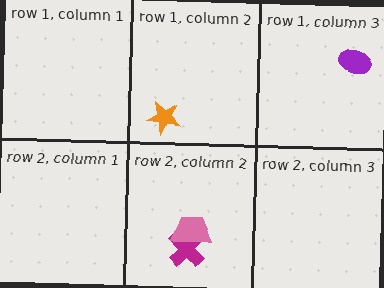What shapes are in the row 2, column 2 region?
The magenta cross, the pink trapezoid.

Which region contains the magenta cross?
The row 2, column 2 region.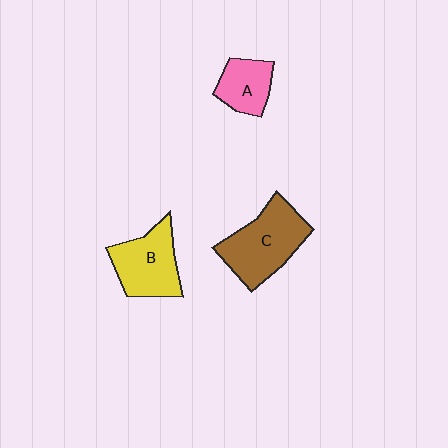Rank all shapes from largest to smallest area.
From largest to smallest: C (brown), B (yellow), A (pink).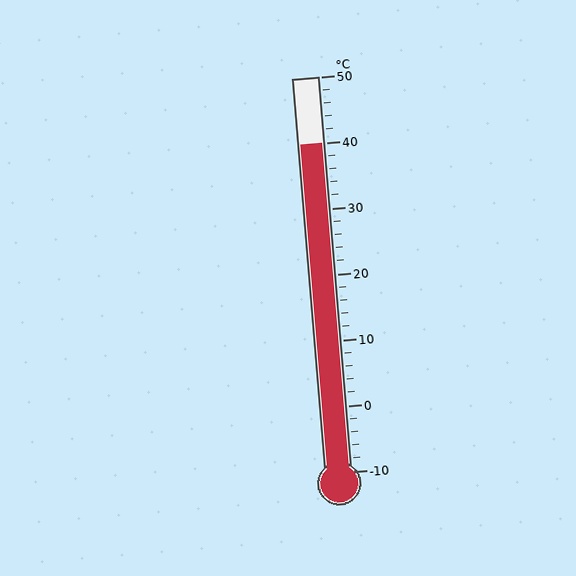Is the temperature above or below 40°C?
The temperature is at 40°C.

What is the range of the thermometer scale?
The thermometer scale ranges from -10°C to 50°C.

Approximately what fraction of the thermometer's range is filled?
The thermometer is filled to approximately 85% of its range.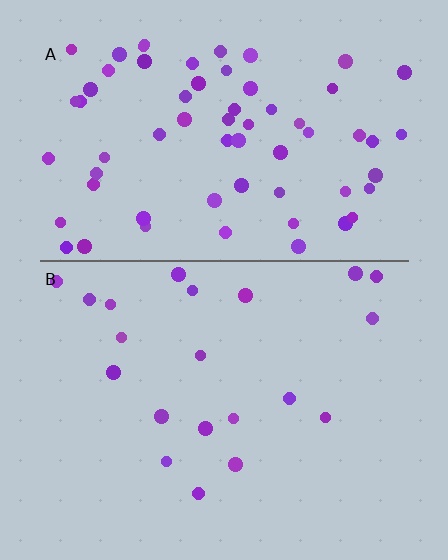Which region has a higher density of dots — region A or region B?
A (the top).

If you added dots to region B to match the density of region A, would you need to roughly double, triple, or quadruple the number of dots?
Approximately triple.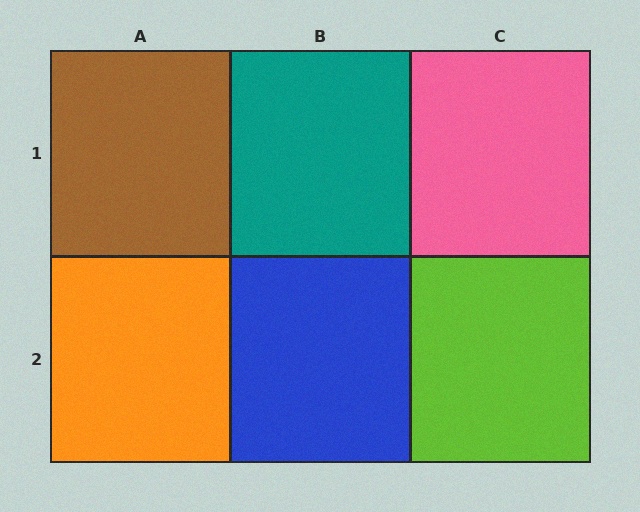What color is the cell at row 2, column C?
Lime.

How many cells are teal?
1 cell is teal.